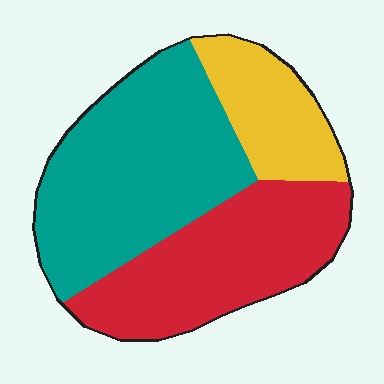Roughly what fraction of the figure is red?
Red covers 36% of the figure.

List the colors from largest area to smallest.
From largest to smallest: teal, red, yellow.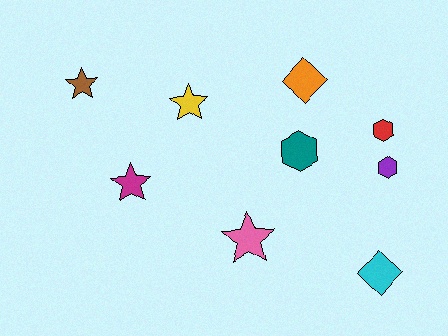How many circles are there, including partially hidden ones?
There are no circles.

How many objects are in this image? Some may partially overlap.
There are 9 objects.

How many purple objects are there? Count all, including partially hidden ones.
There is 1 purple object.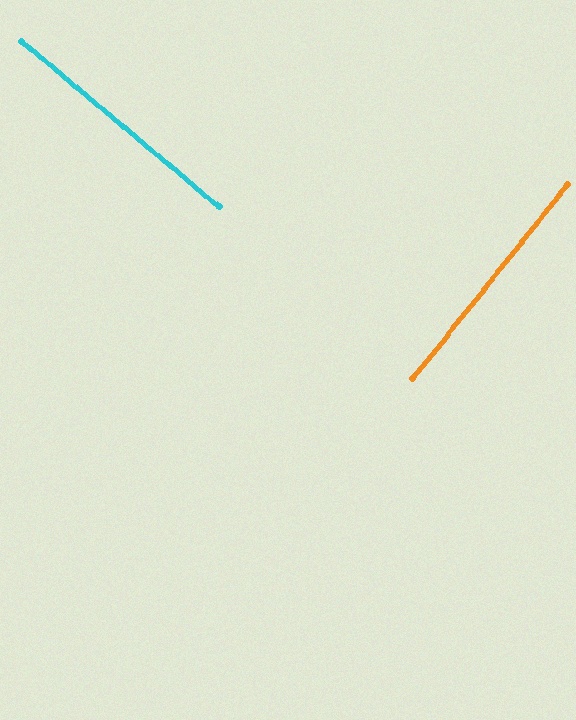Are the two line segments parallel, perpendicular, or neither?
Perpendicular — they meet at approximately 89°.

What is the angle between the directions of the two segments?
Approximately 89 degrees.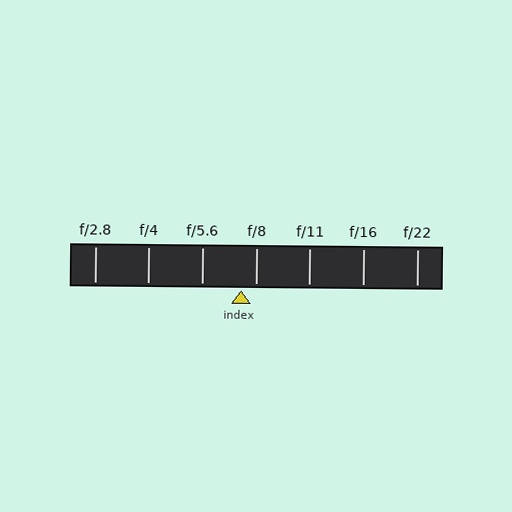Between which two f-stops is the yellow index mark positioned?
The index mark is between f/5.6 and f/8.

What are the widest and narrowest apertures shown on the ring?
The widest aperture shown is f/2.8 and the narrowest is f/22.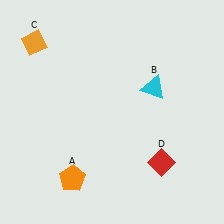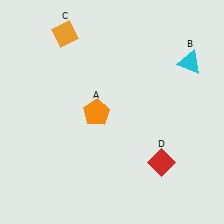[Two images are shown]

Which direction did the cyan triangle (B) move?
The cyan triangle (B) moved right.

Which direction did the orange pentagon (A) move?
The orange pentagon (A) moved up.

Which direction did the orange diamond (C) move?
The orange diamond (C) moved right.